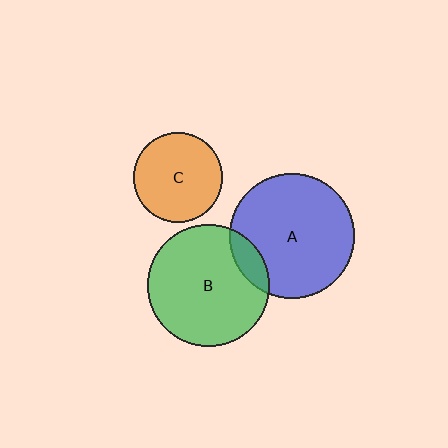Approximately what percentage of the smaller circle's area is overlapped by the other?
Approximately 10%.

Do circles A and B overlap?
Yes.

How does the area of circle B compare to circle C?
Approximately 1.8 times.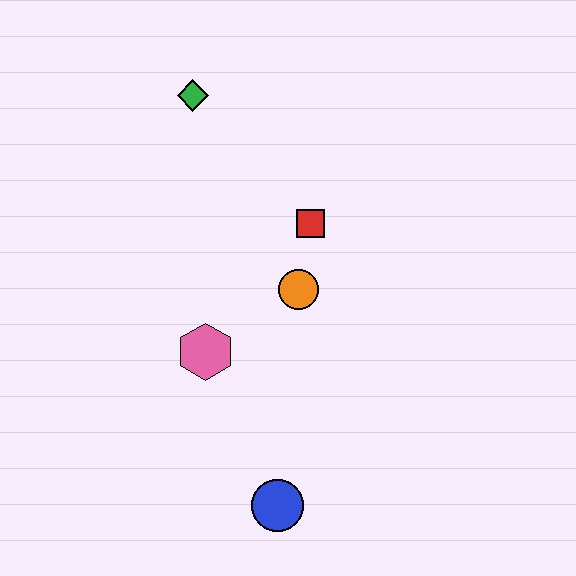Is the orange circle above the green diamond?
No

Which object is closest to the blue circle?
The pink hexagon is closest to the blue circle.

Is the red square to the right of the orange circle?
Yes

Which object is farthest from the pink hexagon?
The green diamond is farthest from the pink hexagon.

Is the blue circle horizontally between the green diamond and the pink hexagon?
No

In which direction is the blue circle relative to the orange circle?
The blue circle is below the orange circle.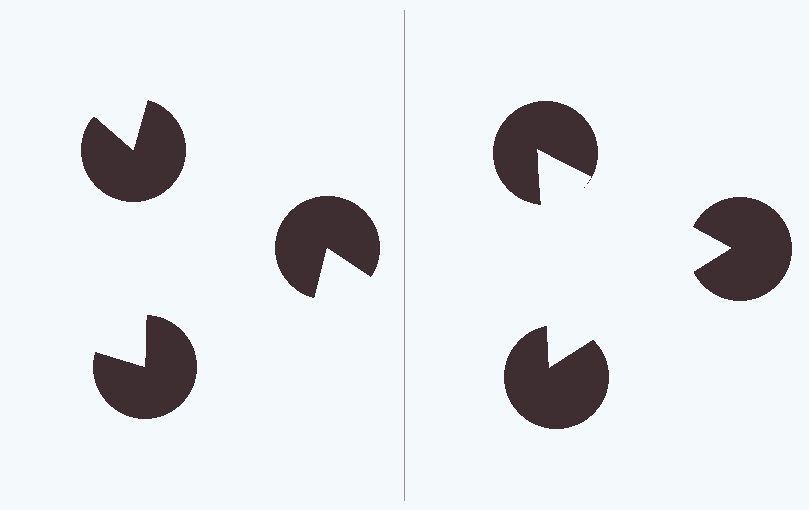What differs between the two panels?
The pac-man discs are positioned identically on both sides; only the wedge orientations differ. On the right they align to a triangle; on the left they are misaligned.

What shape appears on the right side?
An illusory triangle.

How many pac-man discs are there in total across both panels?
6 — 3 on each side.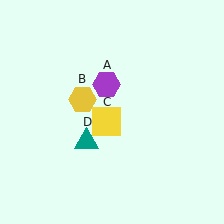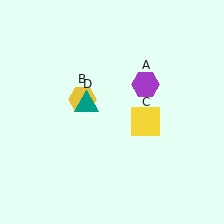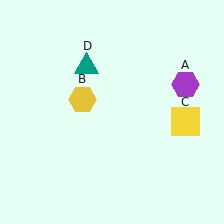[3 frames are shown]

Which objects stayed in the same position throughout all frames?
Yellow hexagon (object B) remained stationary.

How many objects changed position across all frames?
3 objects changed position: purple hexagon (object A), yellow square (object C), teal triangle (object D).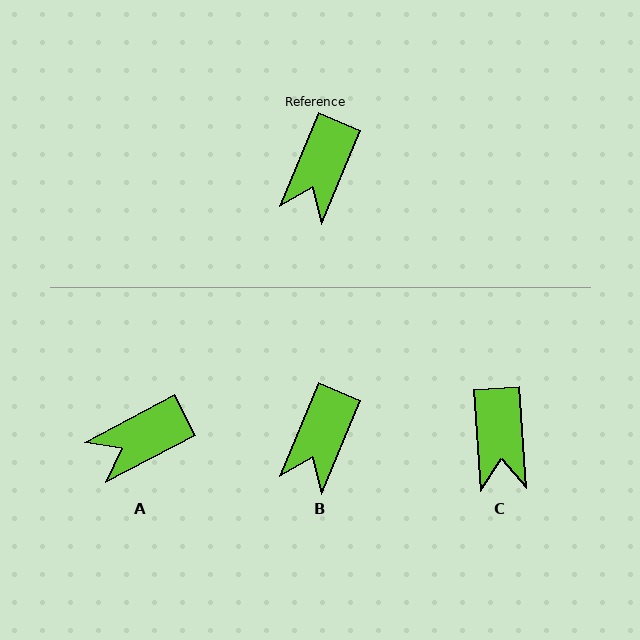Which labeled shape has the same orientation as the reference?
B.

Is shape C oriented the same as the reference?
No, it is off by about 27 degrees.